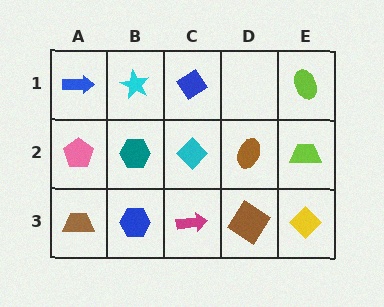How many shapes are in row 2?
5 shapes.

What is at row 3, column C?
A magenta arrow.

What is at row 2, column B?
A teal hexagon.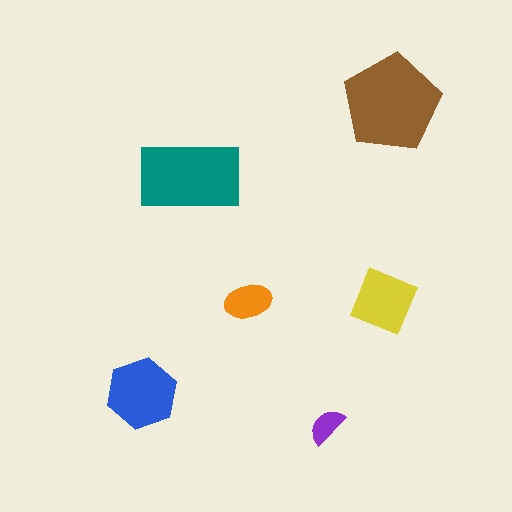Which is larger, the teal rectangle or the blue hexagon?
The teal rectangle.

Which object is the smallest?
The purple semicircle.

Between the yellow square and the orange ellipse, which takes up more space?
The yellow square.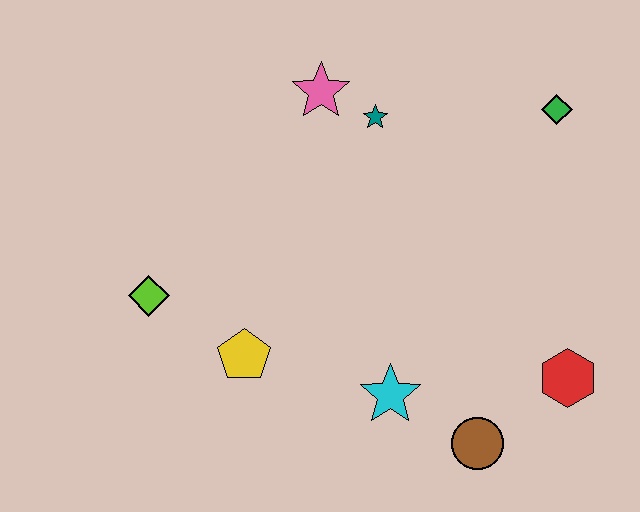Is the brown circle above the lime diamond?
No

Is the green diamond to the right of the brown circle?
Yes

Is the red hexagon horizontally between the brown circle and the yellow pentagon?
No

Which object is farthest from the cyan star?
The green diamond is farthest from the cyan star.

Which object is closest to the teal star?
The pink star is closest to the teal star.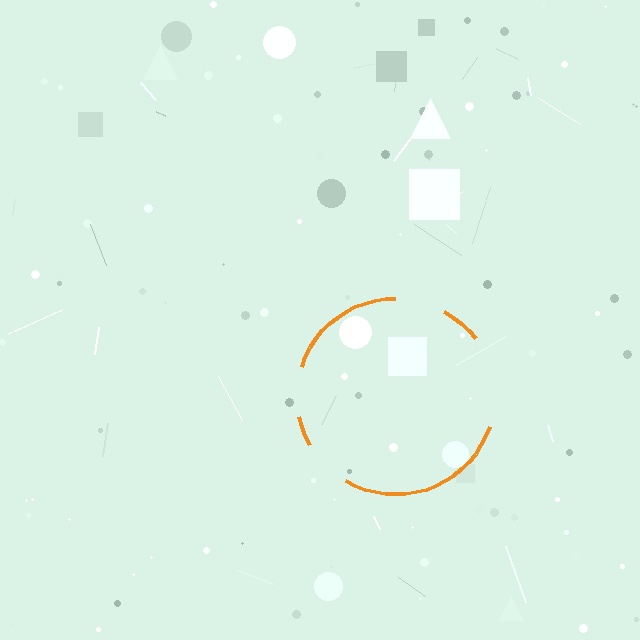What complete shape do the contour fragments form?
The contour fragments form a circle.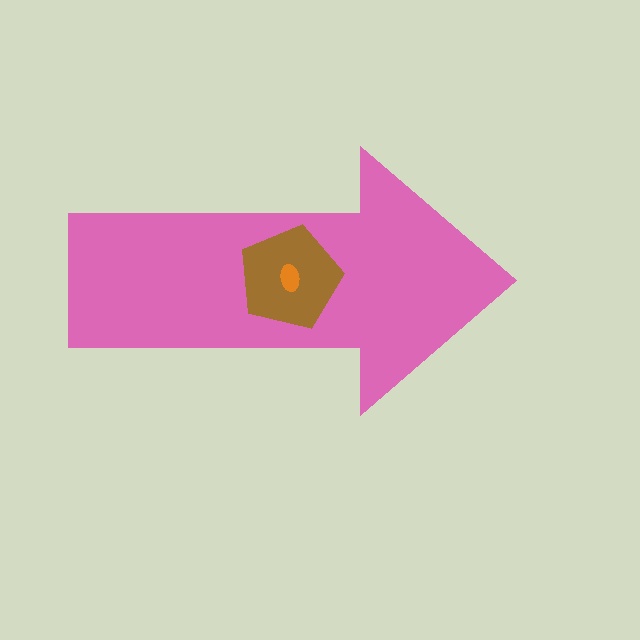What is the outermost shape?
The pink arrow.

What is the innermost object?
The orange ellipse.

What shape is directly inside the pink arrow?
The brown pentagon.